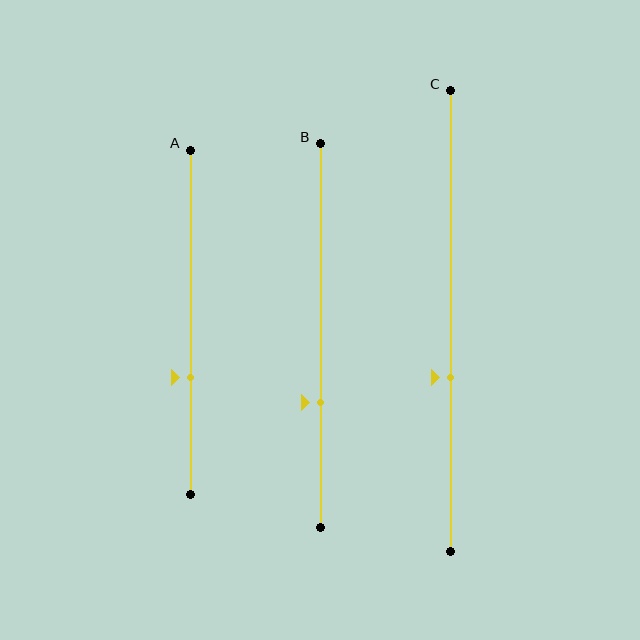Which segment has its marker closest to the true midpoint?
Segment C has its marker closest to the true midpoint.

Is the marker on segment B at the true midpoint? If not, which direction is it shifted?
No, the marker on segment B is shifted downward by about 17% of the segment length.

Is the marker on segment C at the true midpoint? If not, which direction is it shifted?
No, the marker on segment C is shifted downward by about 12% of the segment length.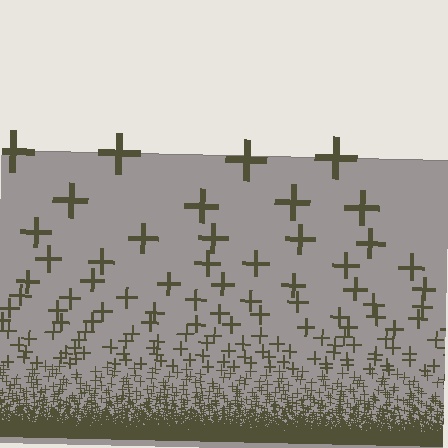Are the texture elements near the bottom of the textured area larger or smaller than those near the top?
Smaller. The gradient is inverted — elements near the bottom are smaller and denser.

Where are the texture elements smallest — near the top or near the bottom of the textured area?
Near the bottom.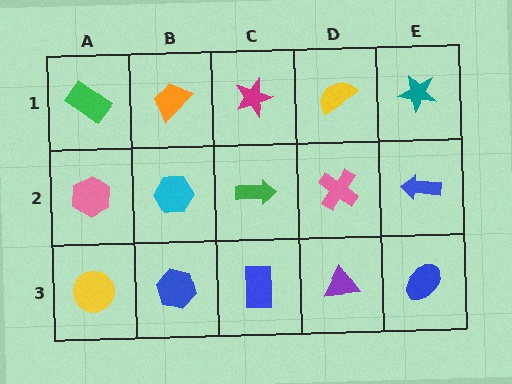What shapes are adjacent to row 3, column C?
A green arrow (row 2, column C), a blue hexagon (row 3, column B), a purple triangle (row 3, column D).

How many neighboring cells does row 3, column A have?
2.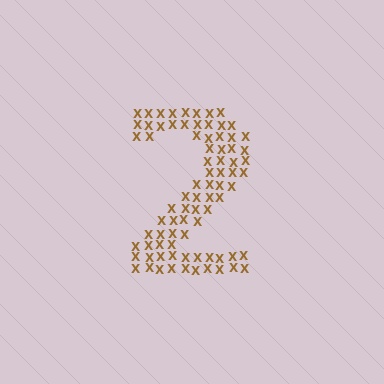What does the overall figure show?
The overall figure shows the digit 2.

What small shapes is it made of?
It is made of small letter X's.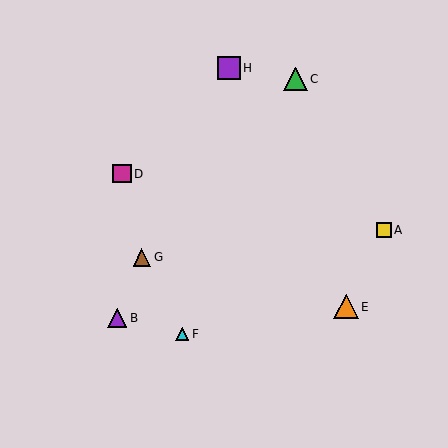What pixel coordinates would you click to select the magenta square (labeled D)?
Click at (122, 174) to select the magenta square D.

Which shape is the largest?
The orange triangle (labeled E) is the largest.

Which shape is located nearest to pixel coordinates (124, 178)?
The magenta square (labeled D) at (122, 174) is nearest to that location.